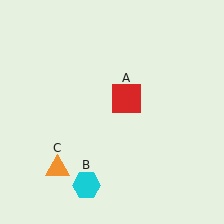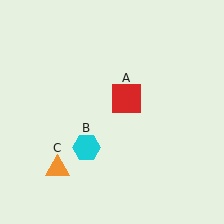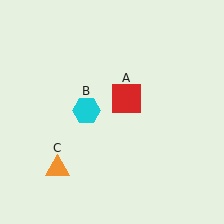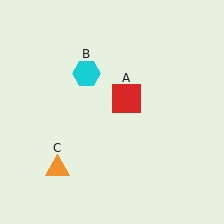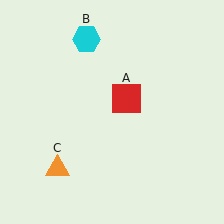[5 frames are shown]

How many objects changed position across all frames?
1 object changed position: cyan hexagon (object B).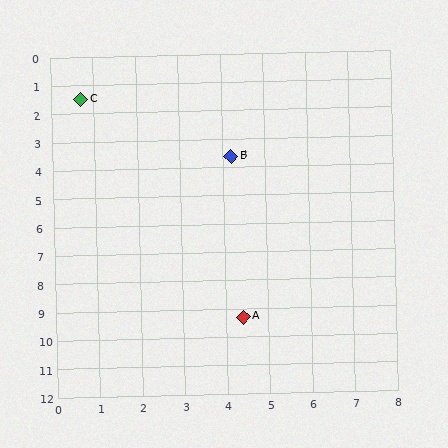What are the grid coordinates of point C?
Point C is at approximately (0.7, 1.5).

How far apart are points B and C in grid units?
Points B and C are about 4.1 grid units apart.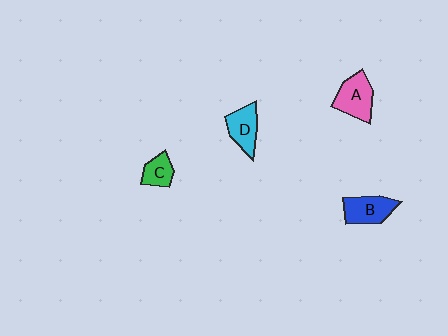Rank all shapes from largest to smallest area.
From largest to smallest: A (pink), B (blue), D (cyan), C (green).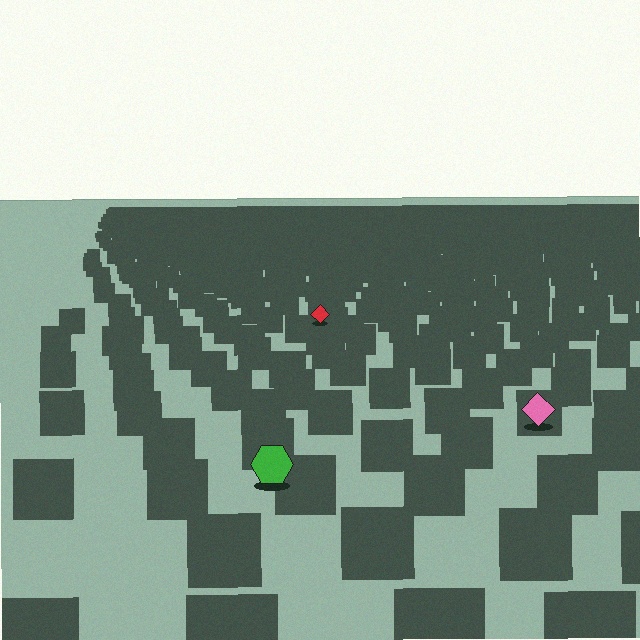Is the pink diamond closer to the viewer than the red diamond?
Yes. The pink diamond is closer — you can tell from the texture gradient: the ground texture is coarser near it.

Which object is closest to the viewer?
The green hexagon is closest. The texture marks near it are larger and more spread out.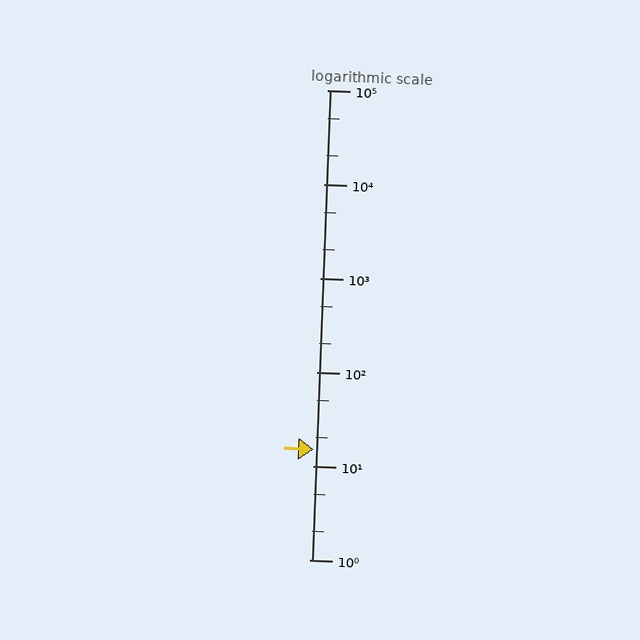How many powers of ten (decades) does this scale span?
The scale spans 5 decades, from 1 to 100000.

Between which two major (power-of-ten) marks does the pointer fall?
The pointer is between 10 and 100.